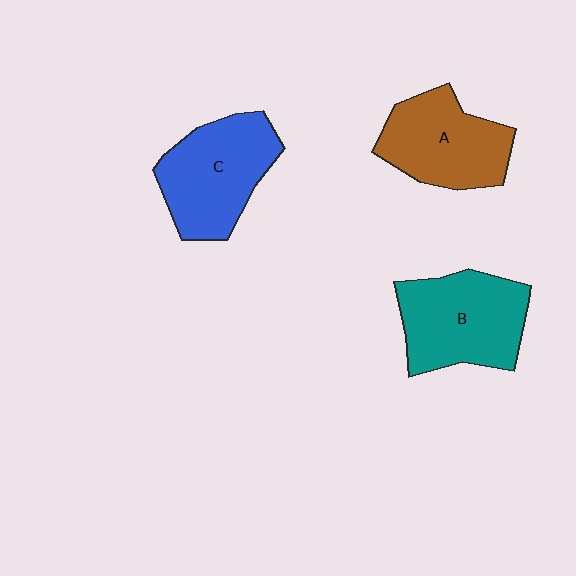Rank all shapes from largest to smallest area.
From largest to smallest: B (teal), C (blue), A (brown).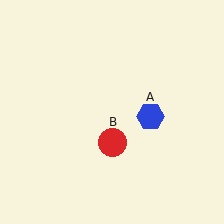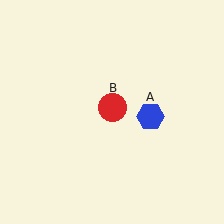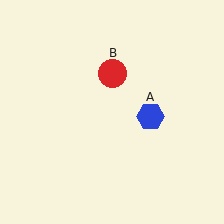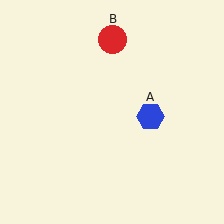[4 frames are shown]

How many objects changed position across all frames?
1 object changed position: red circle (object B).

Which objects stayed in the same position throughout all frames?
Blue hexagon (object A) remained stationary.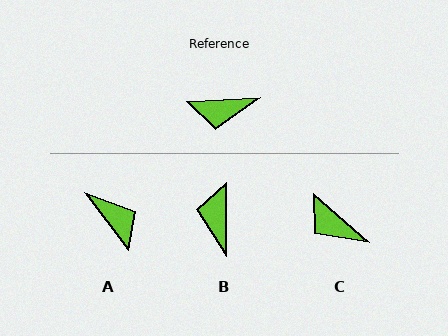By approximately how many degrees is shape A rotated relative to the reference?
Approximately 124 degrees counter-clockwise.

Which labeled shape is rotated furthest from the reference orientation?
A, about 124 degrees away.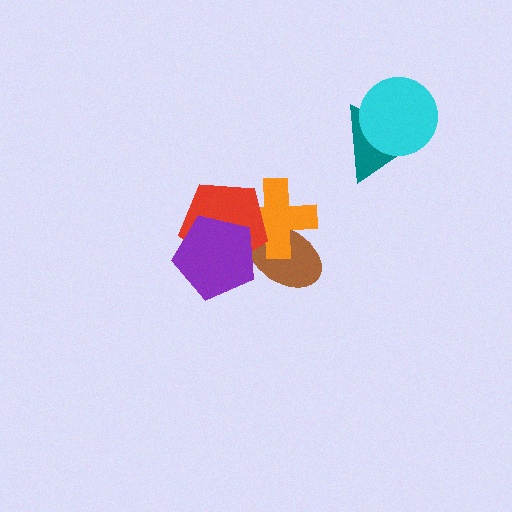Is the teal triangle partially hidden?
Yes, it is partially covered by another shape.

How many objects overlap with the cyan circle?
1 object overlaps with the cyan circle.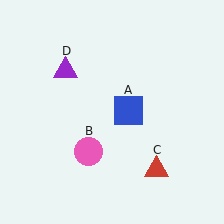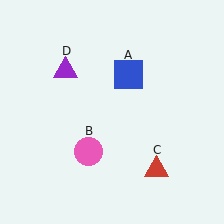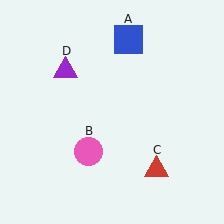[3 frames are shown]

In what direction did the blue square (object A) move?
The blue square (object A) moved up.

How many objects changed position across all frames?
1 object changed position: blue square (object A).